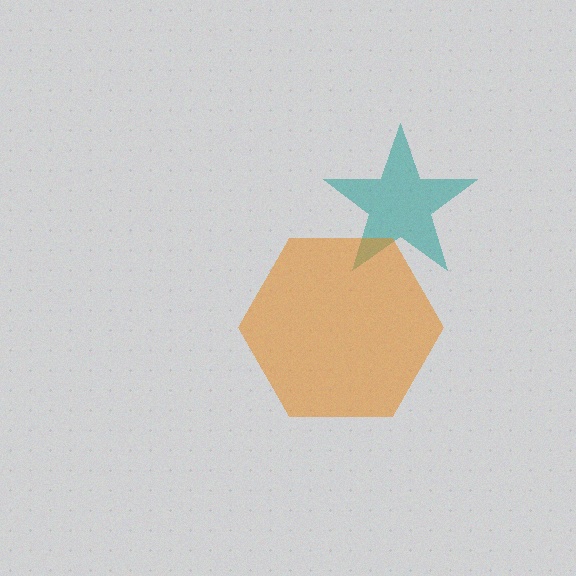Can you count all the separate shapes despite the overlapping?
Yes, there are 2 separate shapes.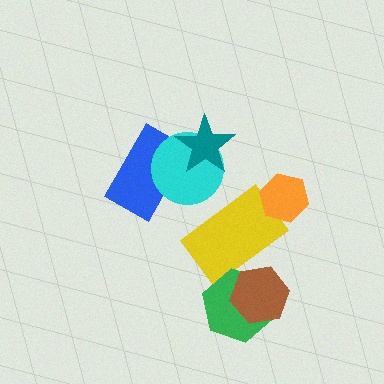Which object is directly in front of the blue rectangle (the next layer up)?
The cyan circle is directly in front of the blue rectangle.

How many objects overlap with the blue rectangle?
2 objects overlap with the blue rectangle.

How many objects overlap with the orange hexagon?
1 object overlaps with the orange hexagon.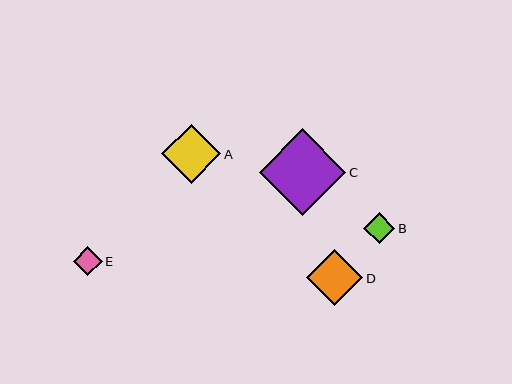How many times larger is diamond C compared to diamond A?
Diamond C is approximately 1.5 times the size of diamond A.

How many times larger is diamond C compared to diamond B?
Diamond C is approximately 2.8 times the size of diamond B.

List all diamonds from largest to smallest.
From largest to smallest: C, A, D, B, E.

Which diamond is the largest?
Diamond C is the largest with a size of approximately 86 pixels.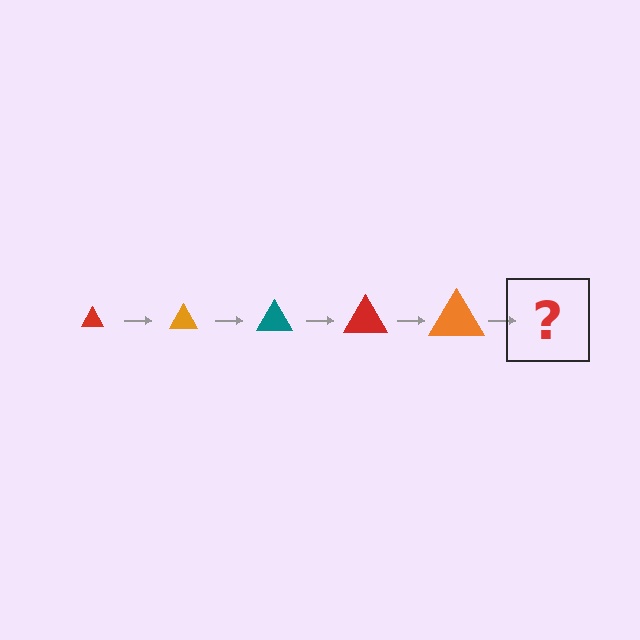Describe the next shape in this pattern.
It should be a teal triangle, larger than the previous one.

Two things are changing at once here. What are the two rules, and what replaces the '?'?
The two rules are that the triangle grows larger each step and the color cycles through red, orange, and teal. The '?' should be a teal triangle, larger than the previous one.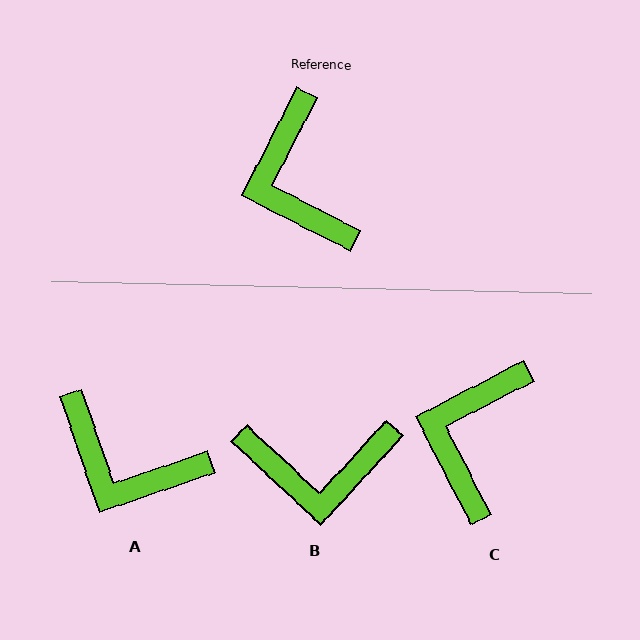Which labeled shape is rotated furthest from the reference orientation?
B, about 74 degrees away.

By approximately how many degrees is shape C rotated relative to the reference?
Approximately 36 degrees clockwise.